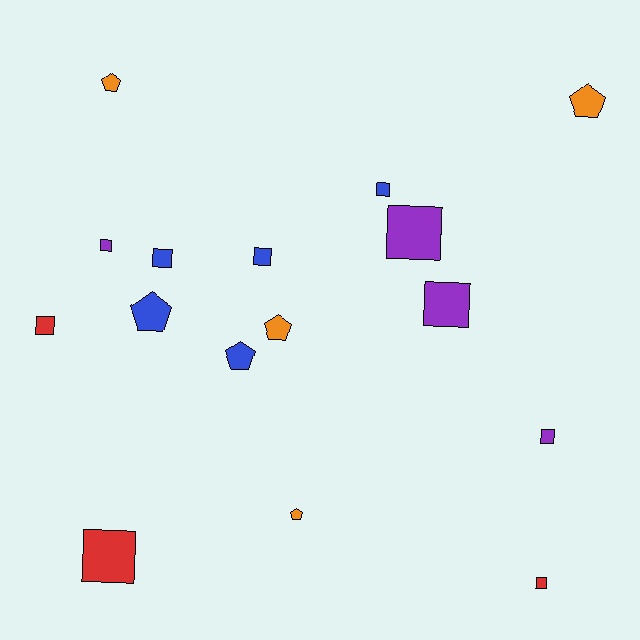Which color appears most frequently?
Blue, with 5 objects.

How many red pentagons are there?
There are no red pentagons.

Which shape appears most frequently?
Square, with 10 objects.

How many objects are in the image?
There are 16 objects.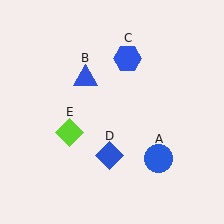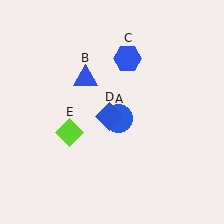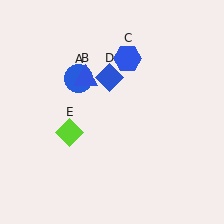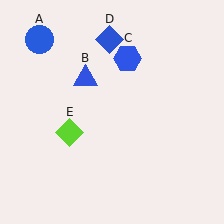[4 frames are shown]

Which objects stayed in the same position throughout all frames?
Blue triangle (object B) and blue hexagon (object C) and lime diamond (object E) remained stationary.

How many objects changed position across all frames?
2 objects changed position: blue circle (object A), blue diamond (object D).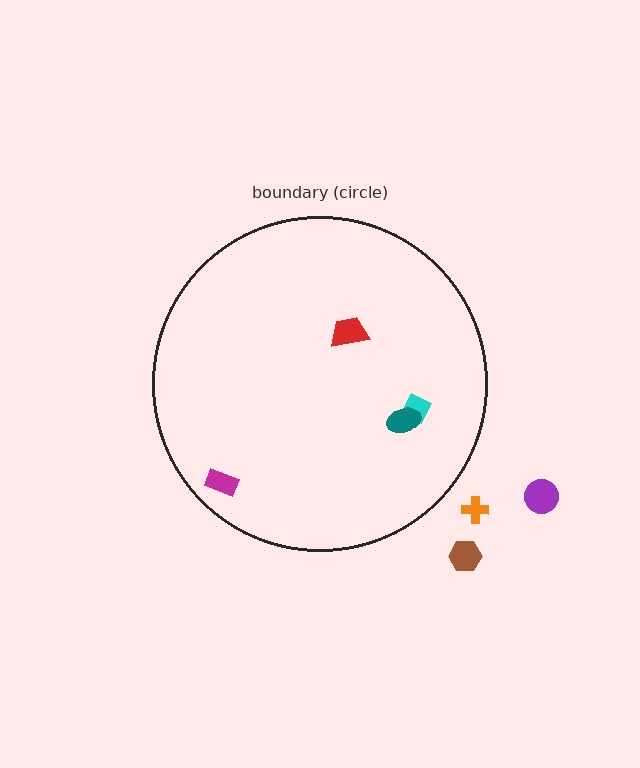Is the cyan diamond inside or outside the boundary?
Inside.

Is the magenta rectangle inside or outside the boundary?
Inside.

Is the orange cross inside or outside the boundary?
Outside.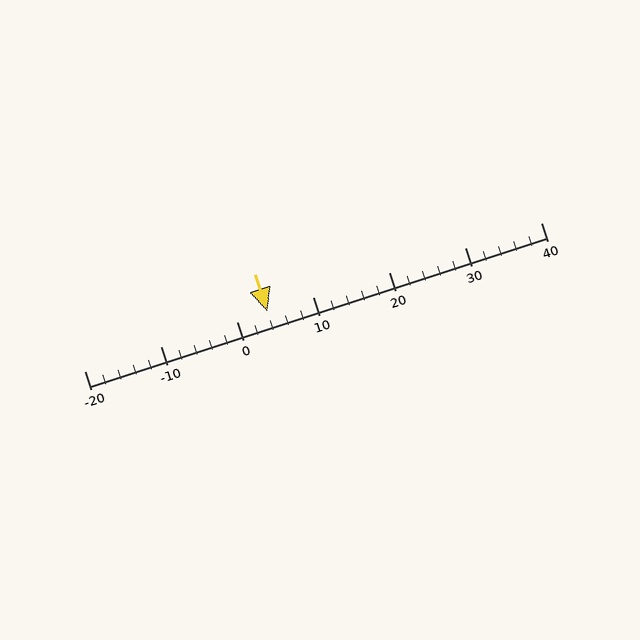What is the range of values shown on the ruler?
The ruler shows values from -20 to 40.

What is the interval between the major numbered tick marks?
The major tick marks are spaced 10 units apart.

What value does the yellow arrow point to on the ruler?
The yellow arrow points to approximately 4.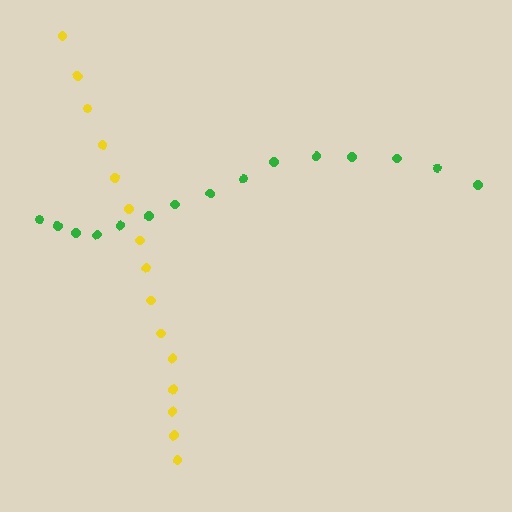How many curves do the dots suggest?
There are 2 distinct paths.